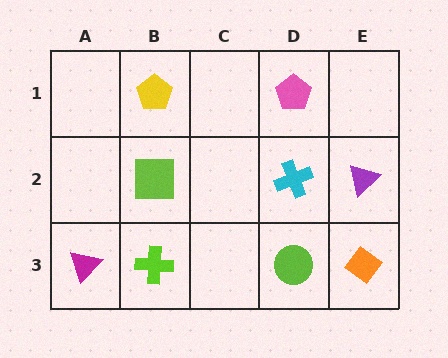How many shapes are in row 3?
4 shapes.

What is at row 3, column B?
A lime cross.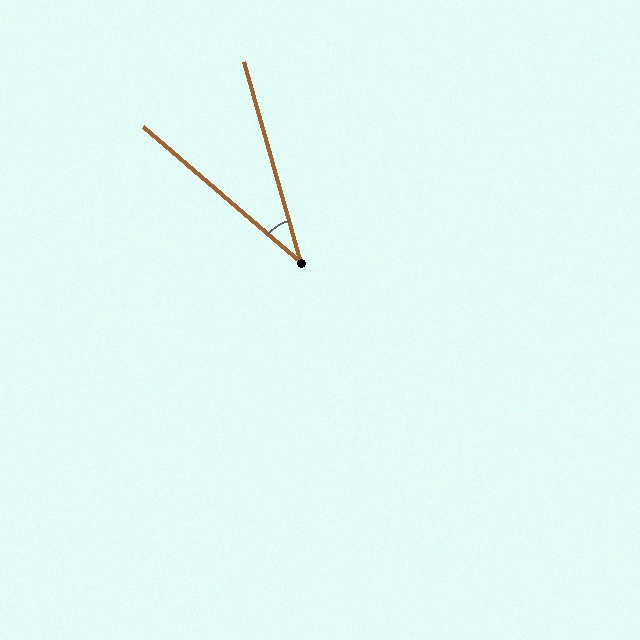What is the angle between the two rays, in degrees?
Approximately 33 degrees.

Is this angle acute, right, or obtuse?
It is acute.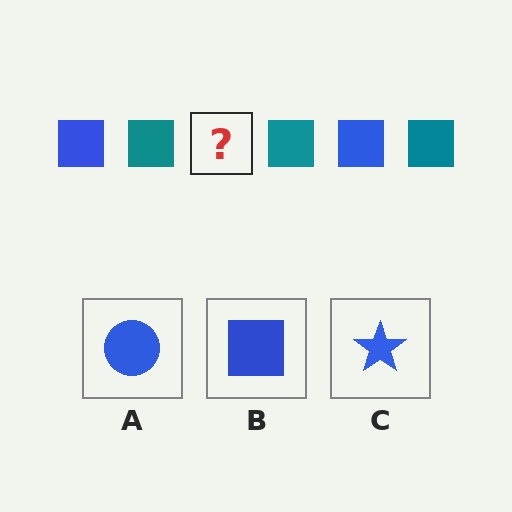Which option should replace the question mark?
Option B.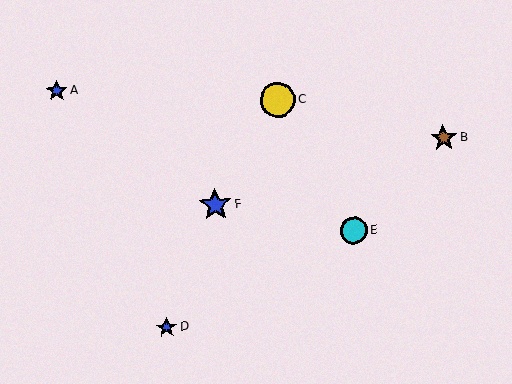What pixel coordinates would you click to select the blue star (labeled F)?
Click at (215, 205) to select the blue star F.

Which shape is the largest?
The yellow circle (labeled C) is the largest.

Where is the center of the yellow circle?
The center of the yellow circle is at (277, 100).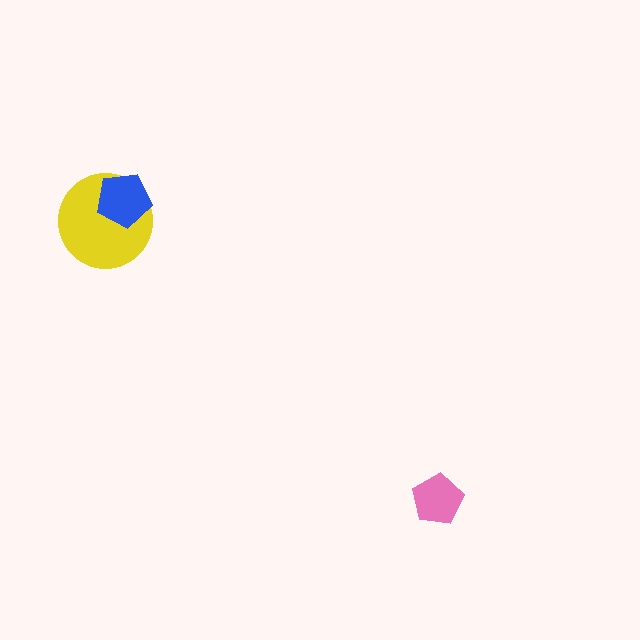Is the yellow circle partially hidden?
Yes, it is partially covered by another shape.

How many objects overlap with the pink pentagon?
0 objects overlap with the pink pentagon.